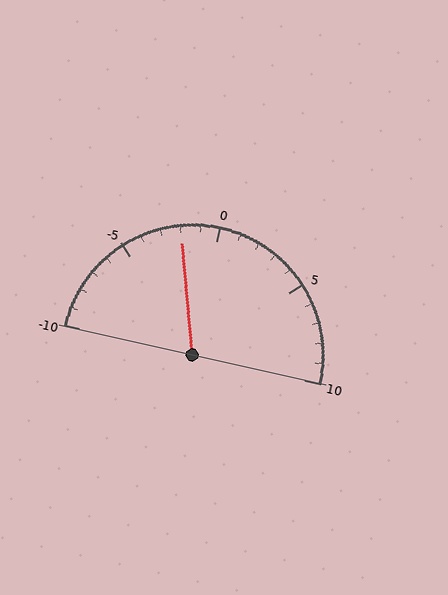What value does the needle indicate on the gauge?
The needle indicates approximately -2.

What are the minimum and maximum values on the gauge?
The gauge ranges from -10 to 10.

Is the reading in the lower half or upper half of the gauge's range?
The reading is in the lower half of the range (-10 to 10).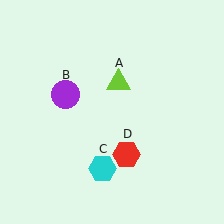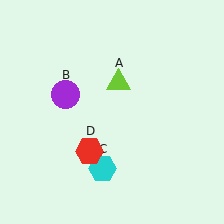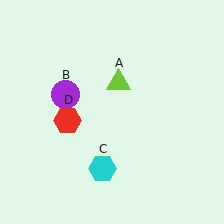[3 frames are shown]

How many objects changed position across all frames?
1 object changed position: red hexagon (object D).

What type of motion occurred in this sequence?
The red hexagon (object D) rotated clockwise around the center of the scene.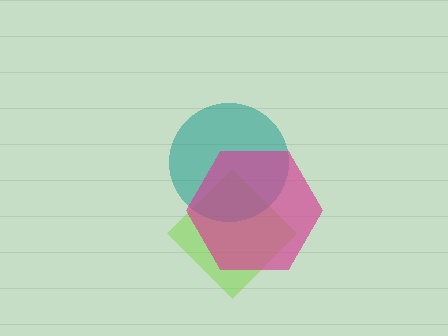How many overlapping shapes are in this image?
There are 3 overlapping shapes in the image.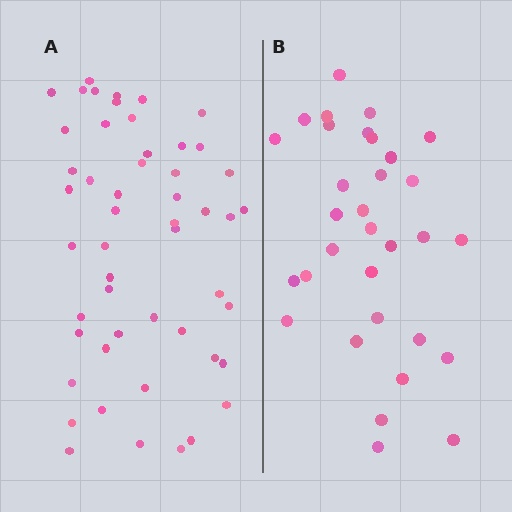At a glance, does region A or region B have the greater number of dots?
Region A (the left region) has more dots.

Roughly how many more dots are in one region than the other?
Region A has approximately 20 more dots than region B.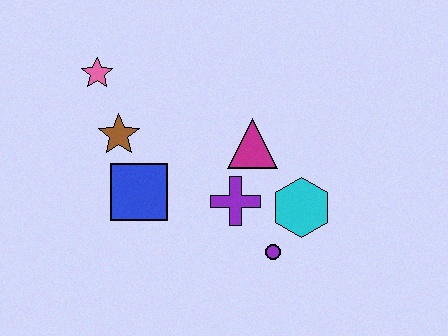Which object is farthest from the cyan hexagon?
The pink star is farthest from the cyan hexagon.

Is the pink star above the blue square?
Yes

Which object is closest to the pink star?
The brown star is closest to the pink star.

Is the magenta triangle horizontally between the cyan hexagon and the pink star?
Yes